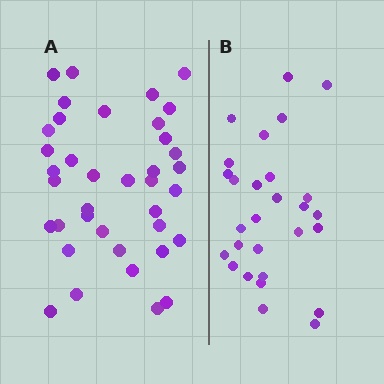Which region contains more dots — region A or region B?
Region A (the left region) has more dots.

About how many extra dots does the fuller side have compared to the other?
Region A has roughly 10 or so more dots than region B.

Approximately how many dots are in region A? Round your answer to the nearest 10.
About 40 dots. (The exact count is 38, which rounds to 40.)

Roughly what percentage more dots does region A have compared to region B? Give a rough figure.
About 35% more.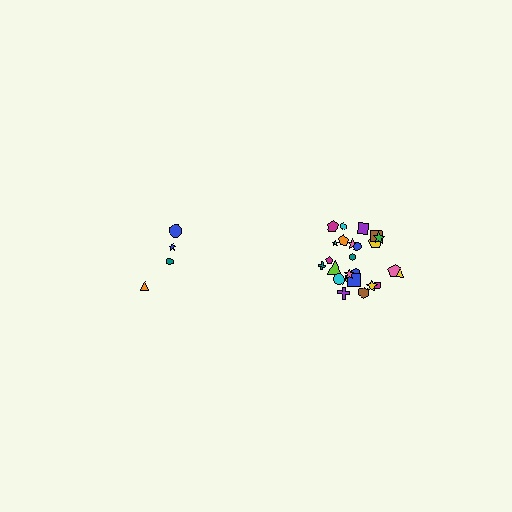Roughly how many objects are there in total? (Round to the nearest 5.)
Roughly 30 objects in total.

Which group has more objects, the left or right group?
The right group.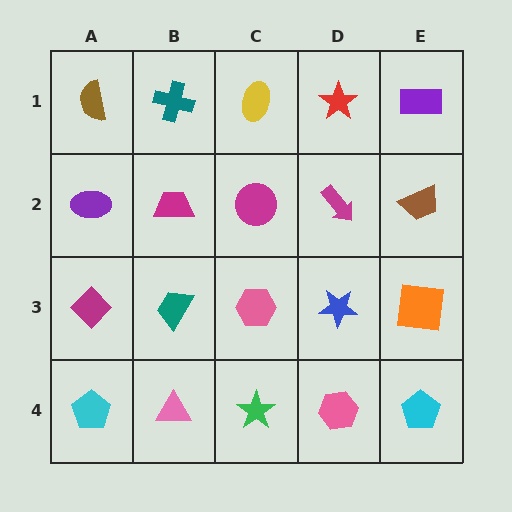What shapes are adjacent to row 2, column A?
A brown semicircle (row 1, column A), a magenta diamond (row 3, column A), a magenta trapezoid (row 2, column B).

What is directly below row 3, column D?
A pink hexagon.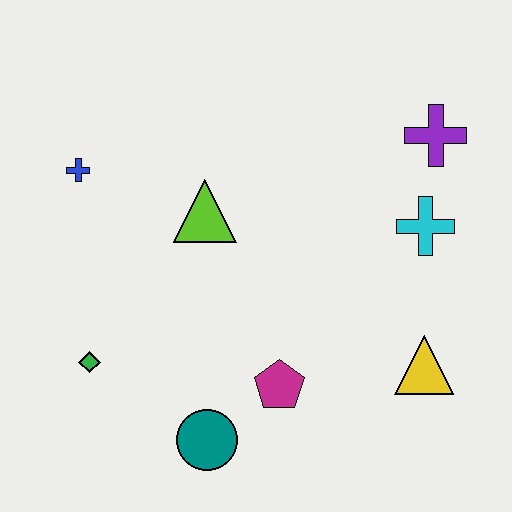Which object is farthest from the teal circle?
The purple cross is farthest from the teal circle.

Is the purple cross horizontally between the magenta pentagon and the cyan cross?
No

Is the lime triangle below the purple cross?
Yes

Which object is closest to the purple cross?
The cyan cross is closest to the purple cross.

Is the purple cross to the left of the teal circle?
No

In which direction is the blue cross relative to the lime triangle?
The blue cross is to the left of the lime triangle.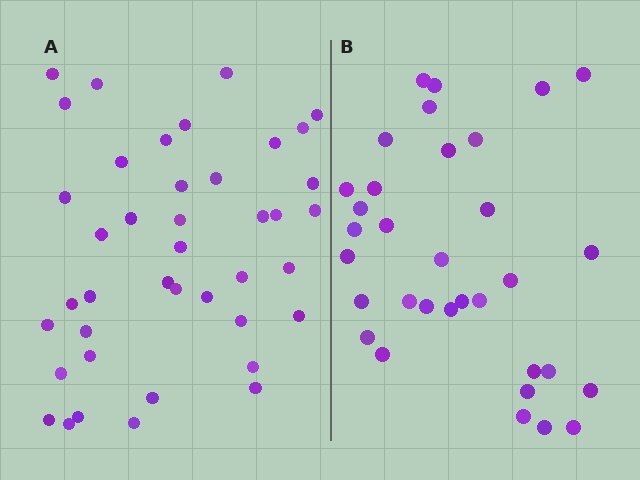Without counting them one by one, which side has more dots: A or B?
Region A (the left region) has more dots.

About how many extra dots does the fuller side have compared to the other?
Region A has roughly 8 or so more dots than region B.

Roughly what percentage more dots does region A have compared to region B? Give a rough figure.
About 25% more.